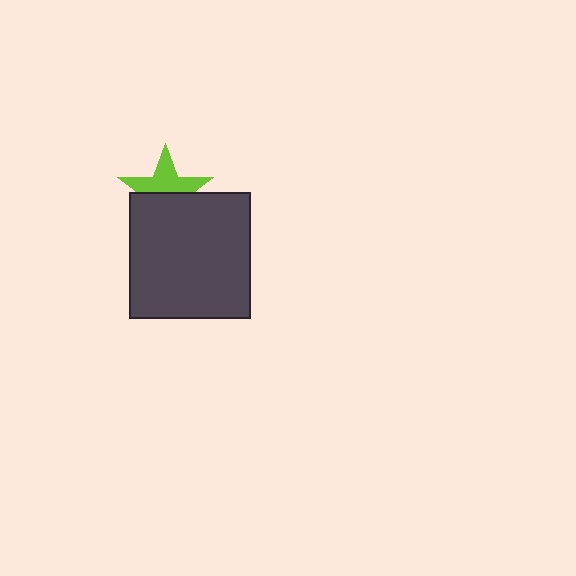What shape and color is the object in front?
The object in front is a dark gray rectangle.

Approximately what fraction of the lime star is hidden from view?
Roughly 49% of the lime star is hidden behind the dark gray rectangle.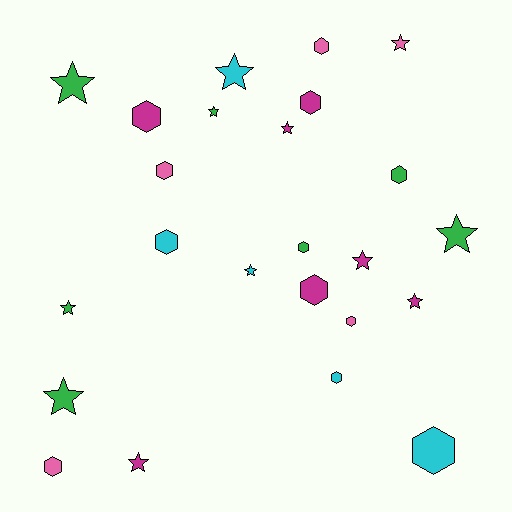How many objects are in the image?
There are 24 objects.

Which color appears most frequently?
Magenta, with 7 objects.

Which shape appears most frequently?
Star, with 12 objects.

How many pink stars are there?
There is 1 pink star.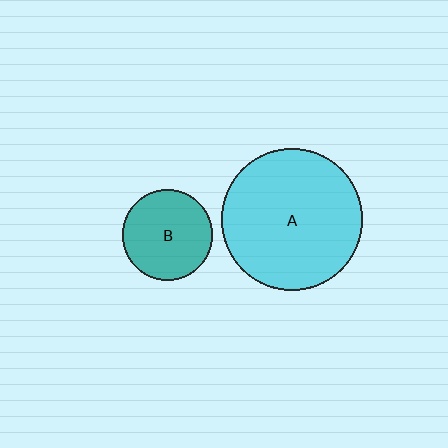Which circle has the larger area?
Circle A (cyan).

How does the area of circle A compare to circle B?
Approximately 2.5 times.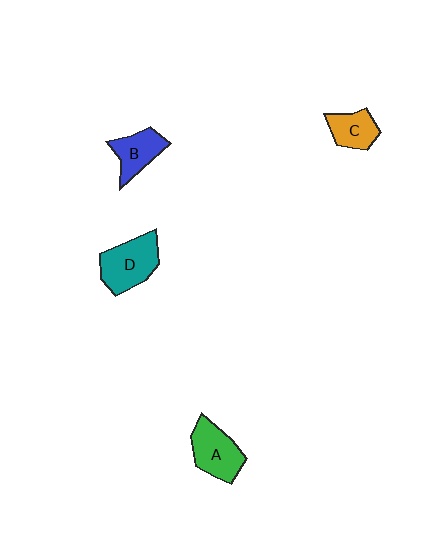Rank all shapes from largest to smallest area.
From largest to smallest: D (teal), A (green), B (blue), C (orange).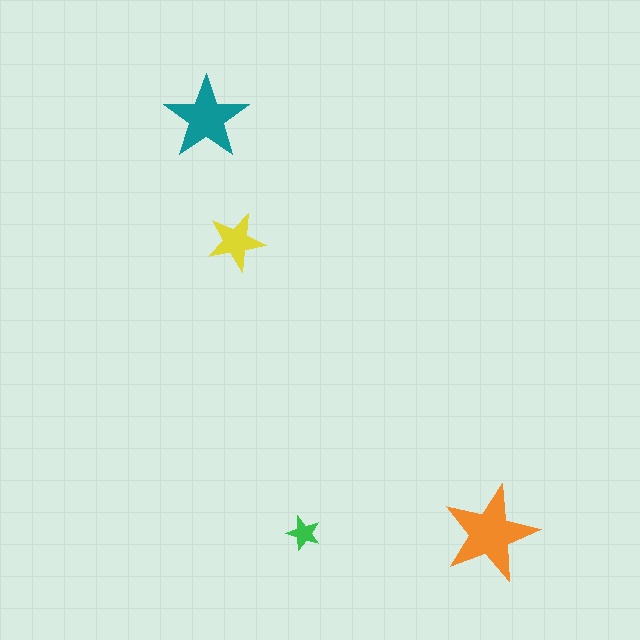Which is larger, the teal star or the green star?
The teal one.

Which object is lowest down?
The orange star is bottommost.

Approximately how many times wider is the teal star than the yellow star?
About 1.5 times wider.